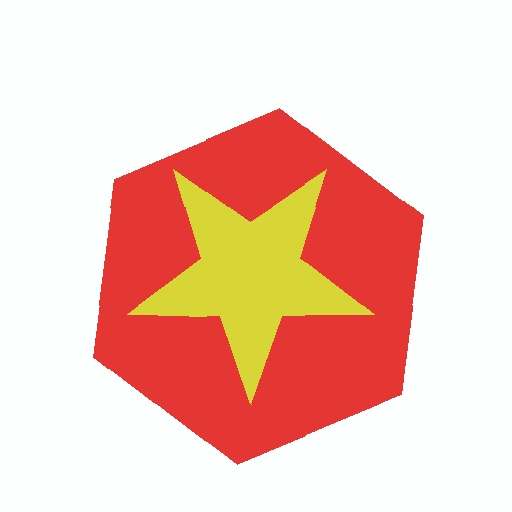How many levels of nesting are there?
2.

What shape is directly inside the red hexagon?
The yellow star.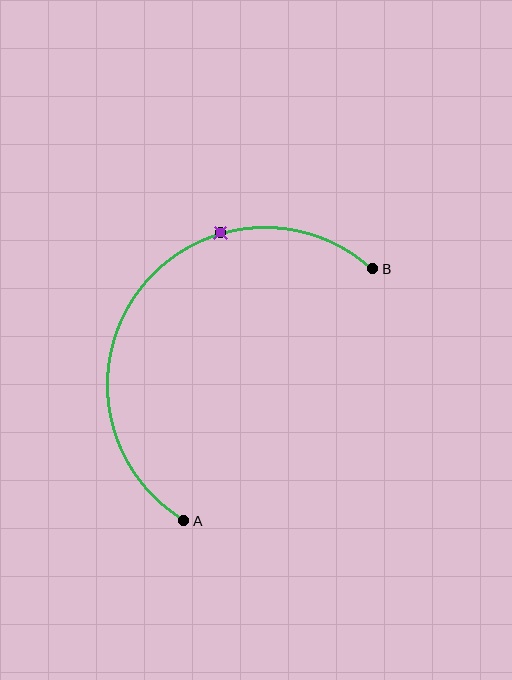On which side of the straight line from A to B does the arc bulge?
The arc bulges above and to the left of the straight line connecting A and B.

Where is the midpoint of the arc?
The arc midpoint is the point on the curve farthest from the straight line joining A and B. It sits above and to the left of that line.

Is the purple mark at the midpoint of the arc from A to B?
No. The purple mark lies on the arc but is closer to endpoint B. The arc midpoint would be at the point on the curve equidistant along the arc from both A and B.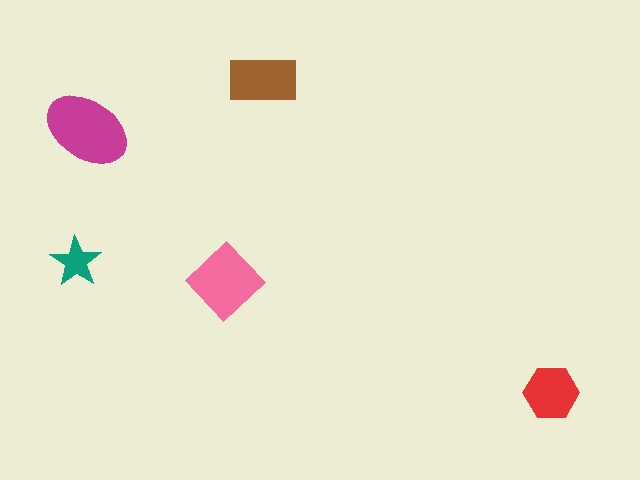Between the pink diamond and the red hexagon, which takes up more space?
The pink diamond.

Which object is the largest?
The magenta ellipse.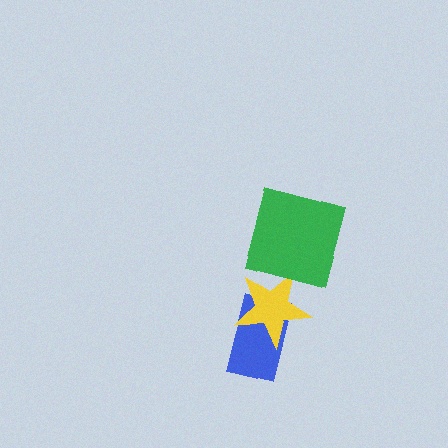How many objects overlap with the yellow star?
2 objects overlap with the yellow star.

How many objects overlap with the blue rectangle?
1 object overlaps with the blue rectangle.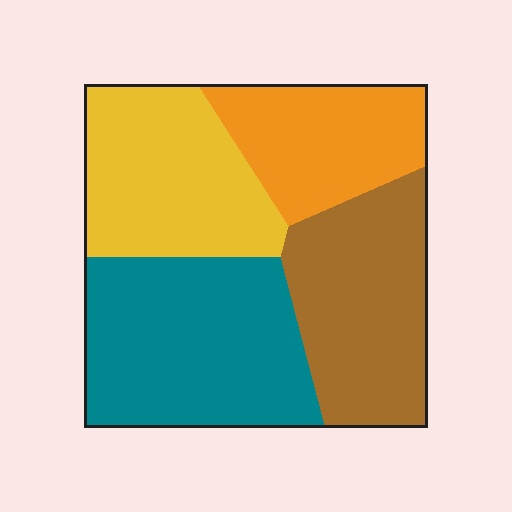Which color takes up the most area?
Teal, at roughly 30%.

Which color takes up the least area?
Orange, at roughly 20%.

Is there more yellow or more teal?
Teal.